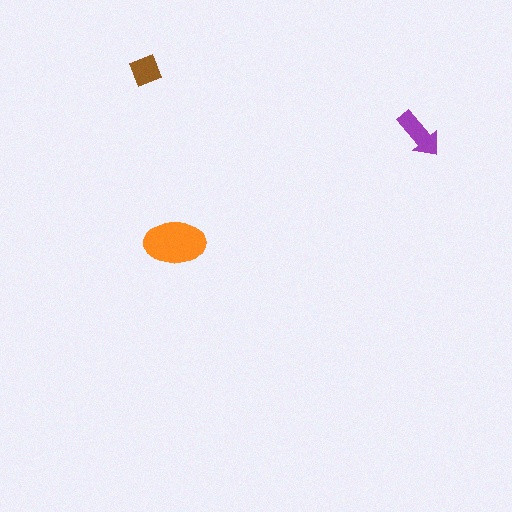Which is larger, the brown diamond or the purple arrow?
The purple arrow.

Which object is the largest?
The orange ellipse.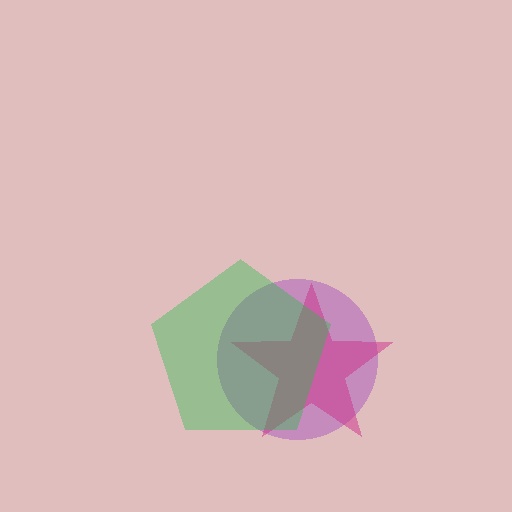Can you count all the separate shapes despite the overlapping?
Yes, there are 3 separate shapes.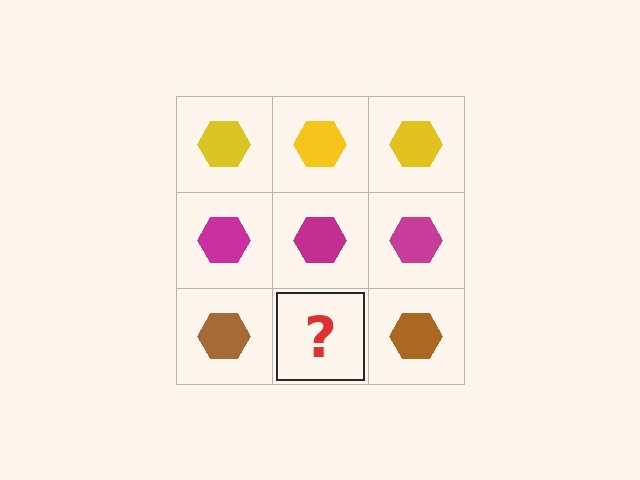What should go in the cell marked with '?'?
The missing cell should contain a brown hexagon.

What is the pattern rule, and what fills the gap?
The rule is that each row has a consistent color. The gap should be filled with a brown hexagon.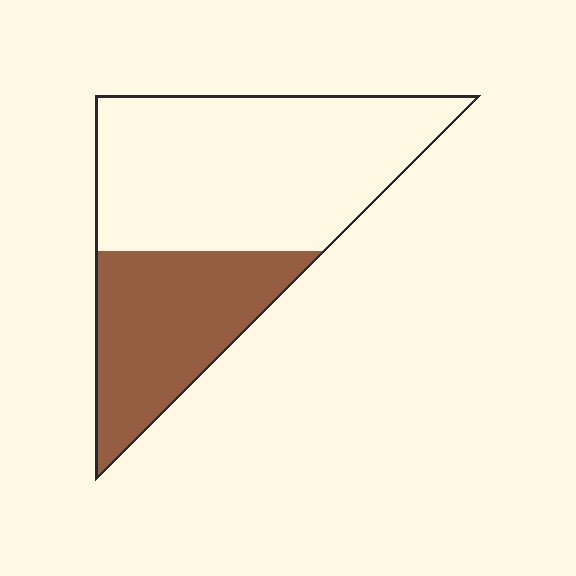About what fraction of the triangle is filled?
About three eighths (3/8).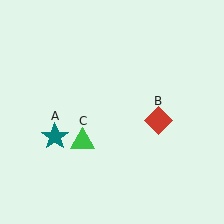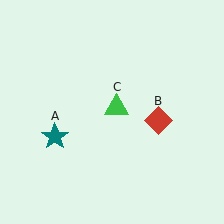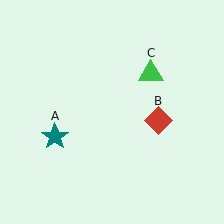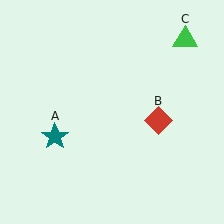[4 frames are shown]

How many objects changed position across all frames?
1 object changed position: green triangle (object C).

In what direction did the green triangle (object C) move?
The green triangle (object C) moved up and to the right.